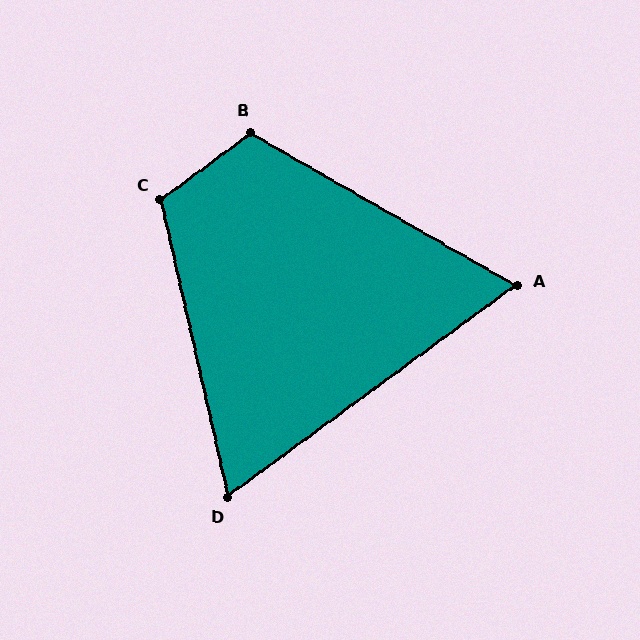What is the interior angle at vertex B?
Approximately 114 degrees (obtuse).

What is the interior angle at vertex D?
Approximately 66 degrees (acute).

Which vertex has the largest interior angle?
C, at approximately 114 degrees.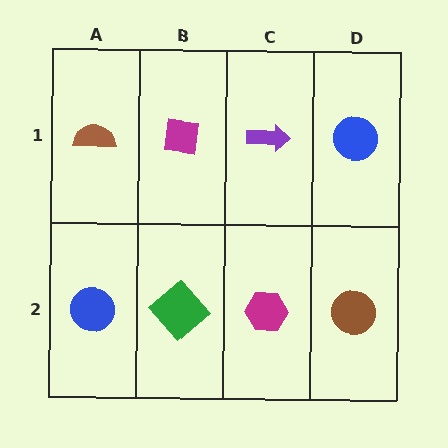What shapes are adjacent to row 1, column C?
A magenta hexagon (row 2, column C), a magenta square (row 1, column B), a blue circle (row 1, column D).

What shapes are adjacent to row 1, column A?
A blue circle (row 2, column A), a magenta square (row 1, column B).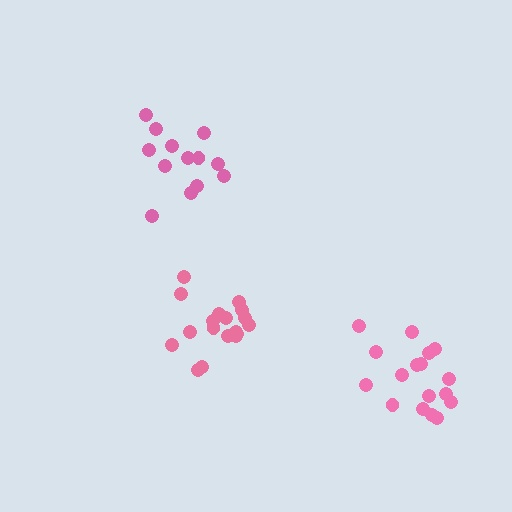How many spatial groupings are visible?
There are 3 spatial groupings.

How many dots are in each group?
Group 1: 17 dots, Group 2: 13 dots, Group 3: 18 dots (48 total).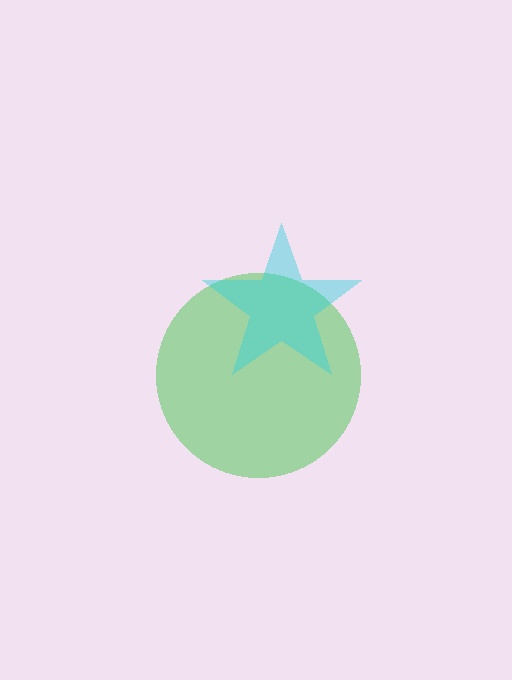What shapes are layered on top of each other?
The layered shapes are: a green circle, a cyan star.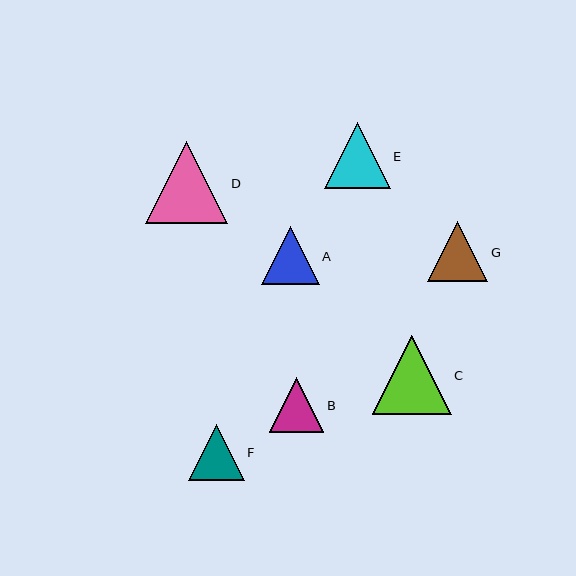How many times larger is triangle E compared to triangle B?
Triangle E is approximately 1.2 times the size of triangle B.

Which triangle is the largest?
Triangle D is the largest with a size of approximately 83 pixels.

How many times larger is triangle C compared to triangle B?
Triangle C is approximately 1.5 times the size of triangle B.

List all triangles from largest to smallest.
From largest to smallest: D, C, E, G, A, F, B.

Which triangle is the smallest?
Triangle B is the smallest with a size of approximately 54 pixels.